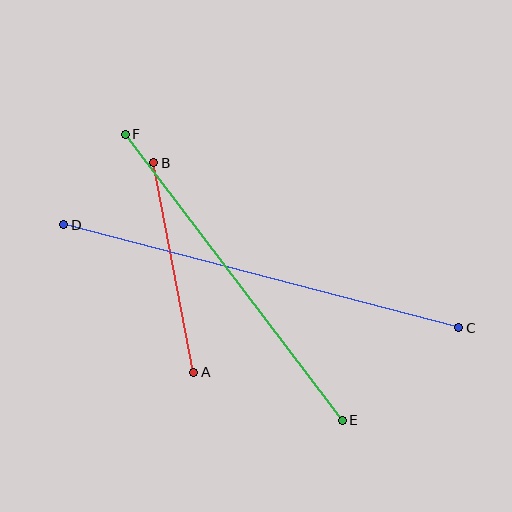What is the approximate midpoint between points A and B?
The midpoint is at approximately (174, 268) pixels.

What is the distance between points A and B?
The distance is approximately 213 pixels.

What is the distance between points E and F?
The distance is approximately 359 pixels.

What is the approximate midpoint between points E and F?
The midpoint is at approximately (234, 277) pixels.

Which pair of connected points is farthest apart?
Points C and D are farthest apart.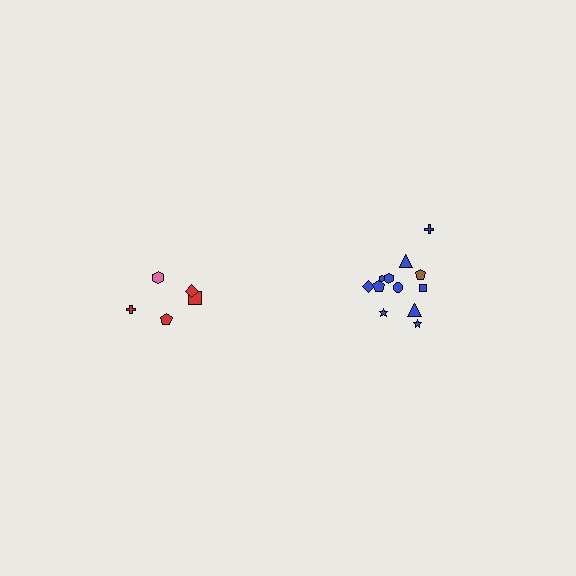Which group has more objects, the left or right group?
The right group.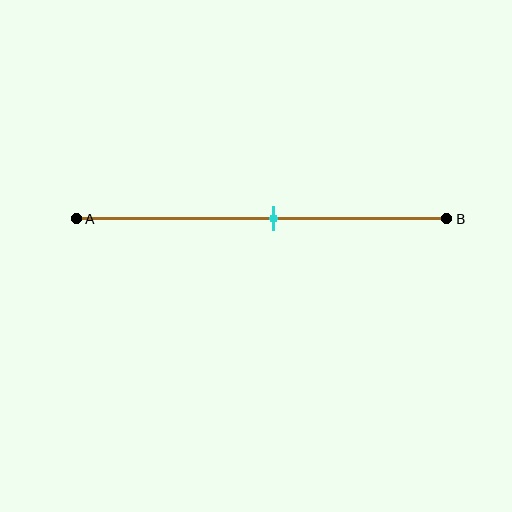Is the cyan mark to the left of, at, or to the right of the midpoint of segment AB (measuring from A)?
The cyan mark is to the right of the midpoint of segment AB.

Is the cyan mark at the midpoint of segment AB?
No, the mark is at about 55% from A, not at the 50% midpoint.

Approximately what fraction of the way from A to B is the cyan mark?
The cyan mark is approximately 55% of the way from A to B.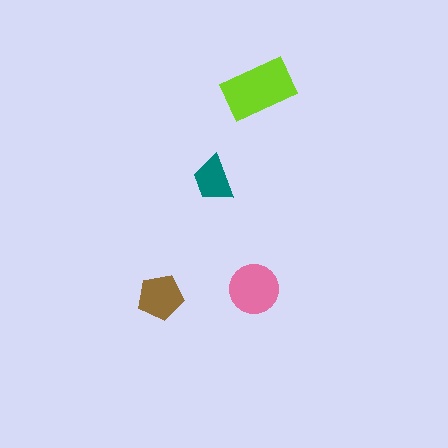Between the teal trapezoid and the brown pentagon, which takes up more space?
The brown pentagon.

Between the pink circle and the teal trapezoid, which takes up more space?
The pink circle.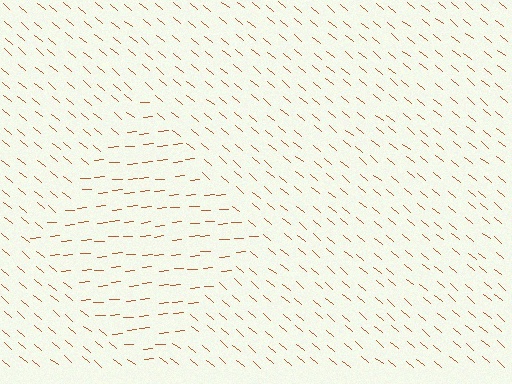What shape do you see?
I see a diamond.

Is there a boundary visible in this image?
Yes, there is a texture boundary formed by a change in line orientation.